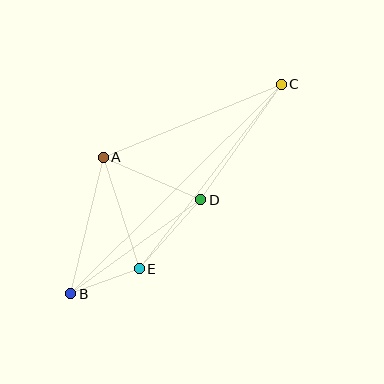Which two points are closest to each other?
Points B and E are closest to each other.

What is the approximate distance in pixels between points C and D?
The distance between C and D is approximately 141 pixels.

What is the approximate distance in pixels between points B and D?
The distance between B and D is approximately 160 pixels.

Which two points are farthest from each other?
Points B and C are farthest from each other.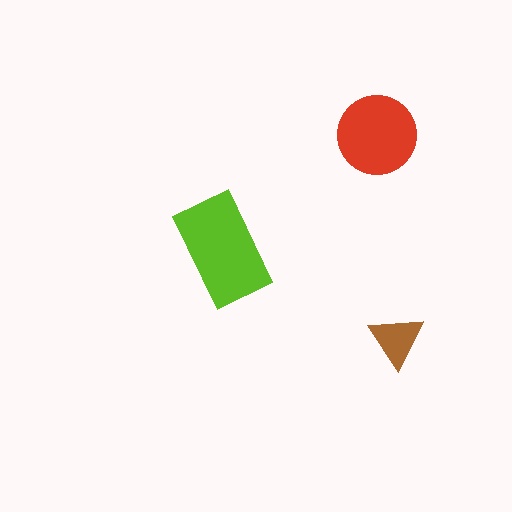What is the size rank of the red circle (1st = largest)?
2nd.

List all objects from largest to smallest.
The lime rectangle, the red circle, the brown triangle.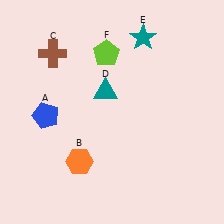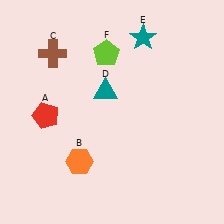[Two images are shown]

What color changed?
The pentagon (A) changed from blue in Image 1 to red in Image 2.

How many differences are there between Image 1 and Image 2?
There is 1 difference between the two images.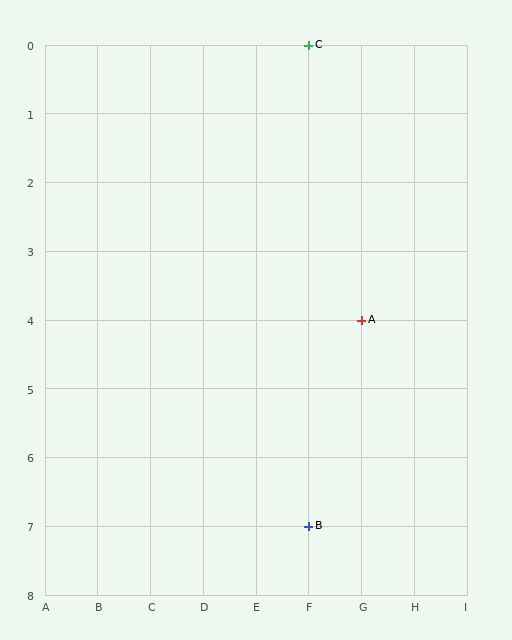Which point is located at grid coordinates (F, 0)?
Point C is at (F, 0).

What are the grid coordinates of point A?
Point A is at grid coordinates (G, 4).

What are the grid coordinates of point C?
Point C is at grid coordinates (F, 0).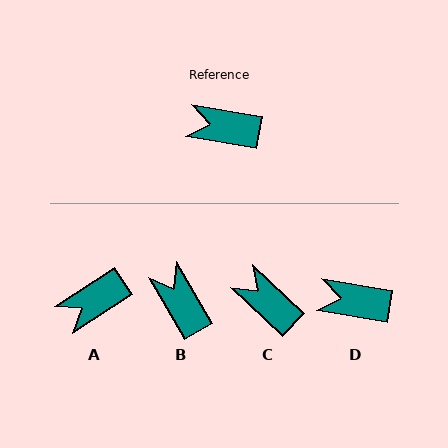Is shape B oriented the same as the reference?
No, it is off by about 50 degrees.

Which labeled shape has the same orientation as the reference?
D.